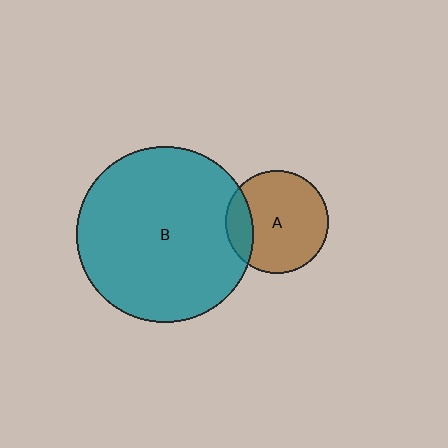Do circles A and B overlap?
Yes.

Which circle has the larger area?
Circle B (teal).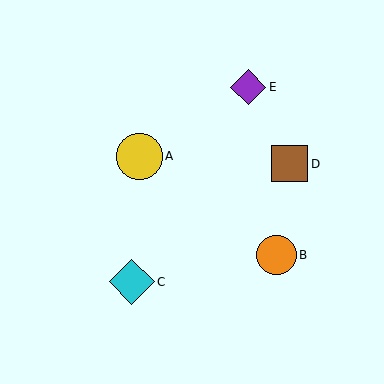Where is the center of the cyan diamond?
The center of the cyan diamond is at (132, 282).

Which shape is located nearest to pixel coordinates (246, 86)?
The purple diamond (labeled E) at (248, 87) is nearest to that location.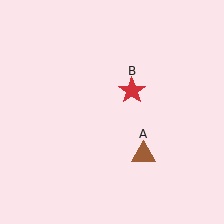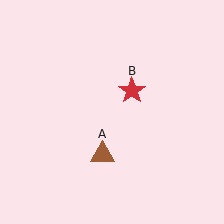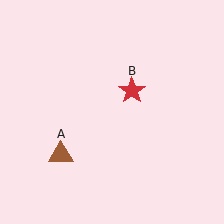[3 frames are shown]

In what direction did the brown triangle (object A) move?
The brown triangle (object A) moved left.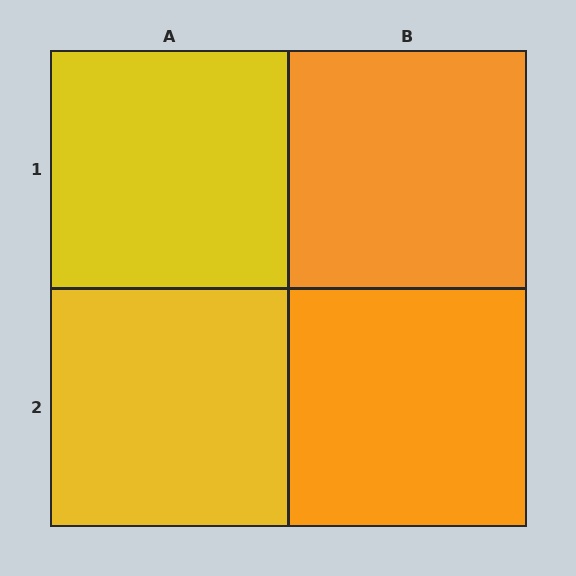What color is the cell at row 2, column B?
Orange.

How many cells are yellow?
2 cells are yellow.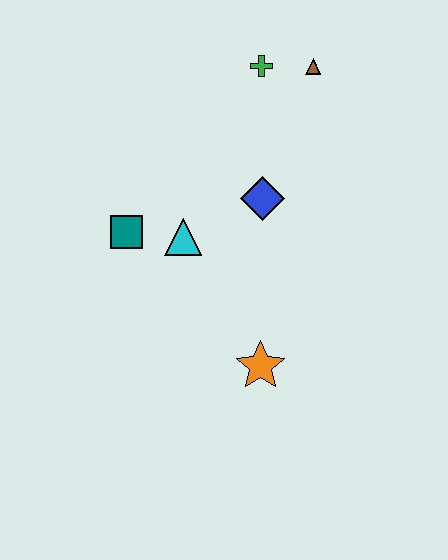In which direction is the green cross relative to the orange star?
The green cross is above the orange star.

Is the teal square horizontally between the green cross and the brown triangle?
No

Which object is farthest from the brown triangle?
The orange star is farthest from the brown triangle.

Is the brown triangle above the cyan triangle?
Yes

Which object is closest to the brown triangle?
The green cross is closest to the brown triangle.